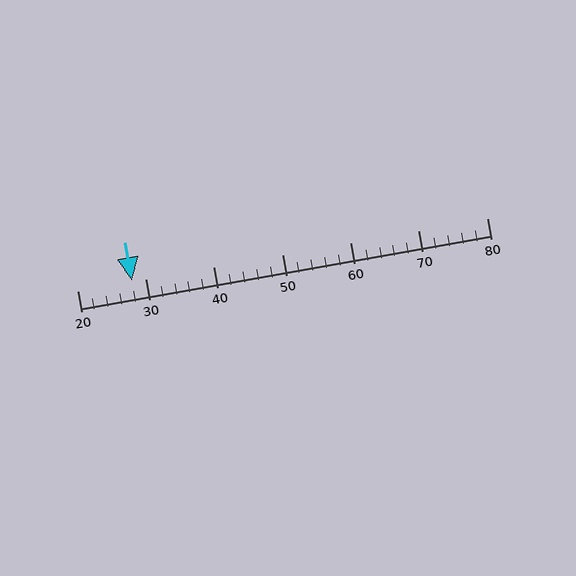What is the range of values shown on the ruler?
The ruler shows values from 20 to 80.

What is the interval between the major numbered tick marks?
The major tick marks are spaced 10 units apart.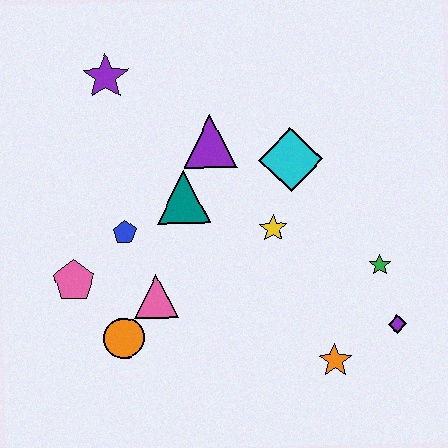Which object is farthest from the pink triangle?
The purple diamond is farthest from the pink triangle.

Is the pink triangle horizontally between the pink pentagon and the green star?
Yes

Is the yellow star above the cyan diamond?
No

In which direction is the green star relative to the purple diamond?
The green star is above the purple diamond.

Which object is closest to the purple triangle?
The teal triangle is closest to the purple triangle.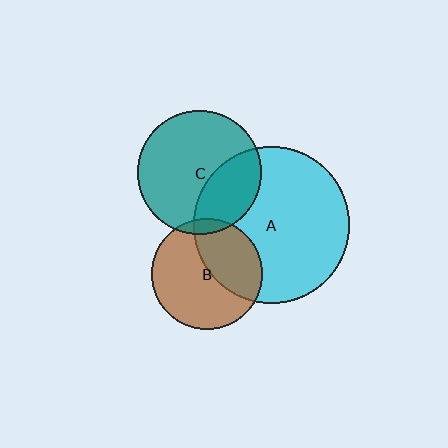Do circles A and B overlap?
Yes.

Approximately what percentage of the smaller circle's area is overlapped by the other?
Approximately 40%.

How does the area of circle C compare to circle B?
Approximately 1.3 times.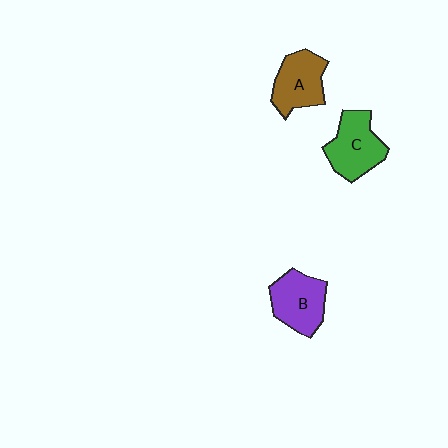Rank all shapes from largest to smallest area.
From largest to smallest: C (green), B (purple), A (brown).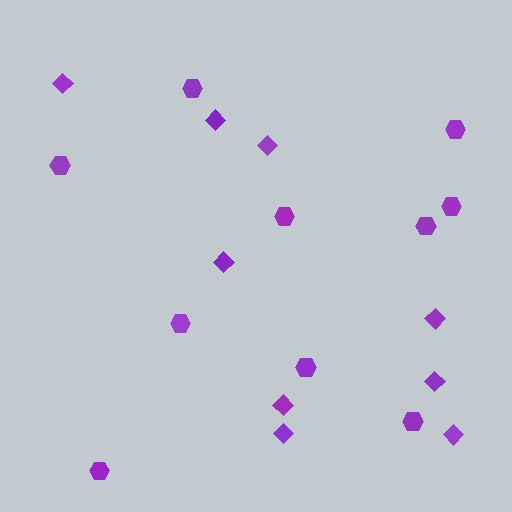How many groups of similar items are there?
There are 2 groups: one group of diamonds (9) and one group of hexagons (10).